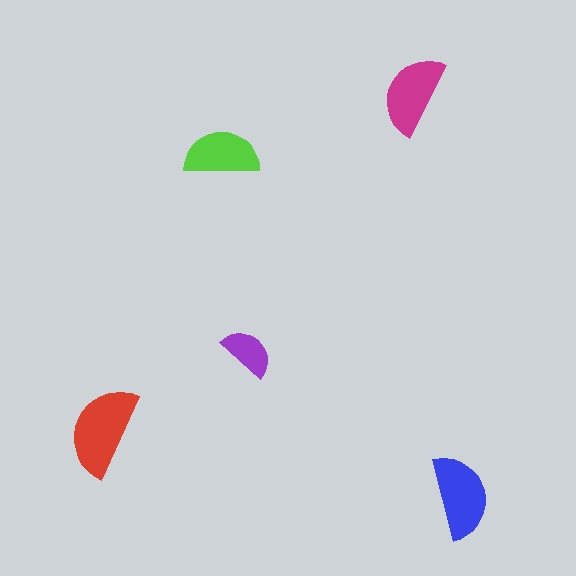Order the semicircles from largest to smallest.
the red one, the blue one, the magenta one, the lime one, the purple one.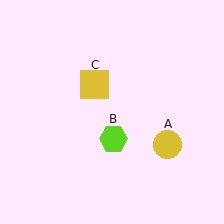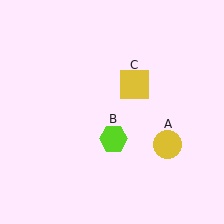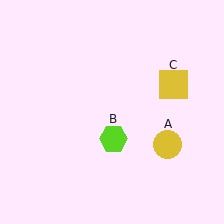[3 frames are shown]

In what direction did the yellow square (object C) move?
The yellow square (object C) moved right.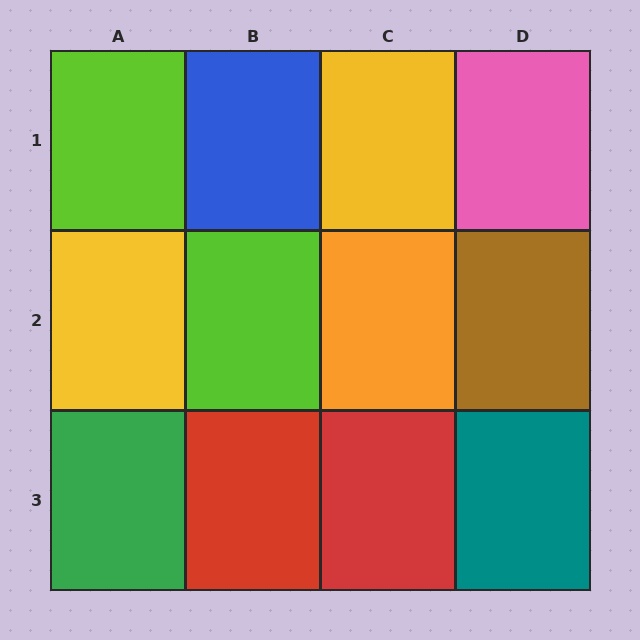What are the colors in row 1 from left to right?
Lime, blue, yellow, pink.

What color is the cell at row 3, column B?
Red.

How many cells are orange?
1 cell is orange.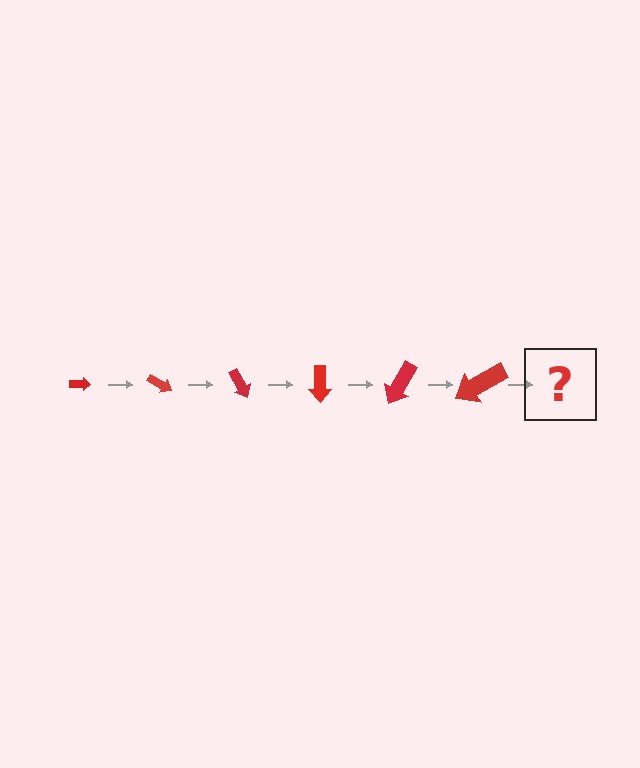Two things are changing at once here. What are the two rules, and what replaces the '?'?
The two rules are that the arrow grows larger each step and it rotates 30 degrees each step. The '?' should be an arrow, larger than the previous one and rotated 180 degrees from the start.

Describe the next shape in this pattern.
It should be an arrow, larger than the previous one and rotated 180 degrees from the start.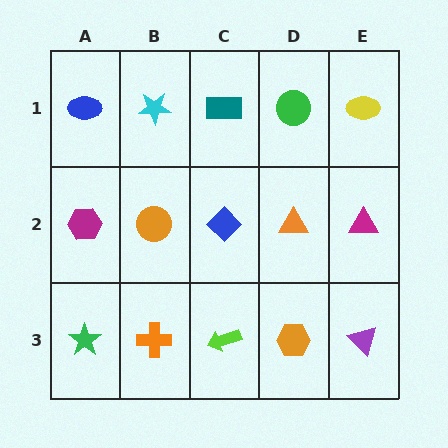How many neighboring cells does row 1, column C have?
3.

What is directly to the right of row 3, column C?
An orange hexagon.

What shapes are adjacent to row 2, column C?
A teal rectangle (row 1, column C), a lime arrow (row 3, column C), an orange circle (row 2, column B), an orange triangle (row 2, column D).